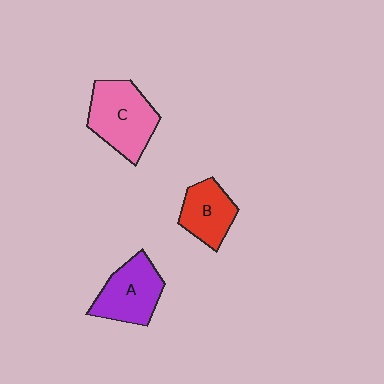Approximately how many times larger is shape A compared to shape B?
Approximately 1.2 times.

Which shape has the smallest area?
Shape B (red).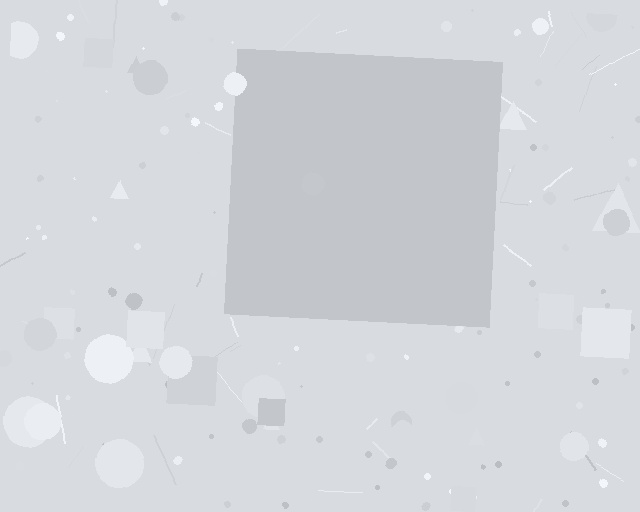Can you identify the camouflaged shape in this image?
The camouflaged shape is a square.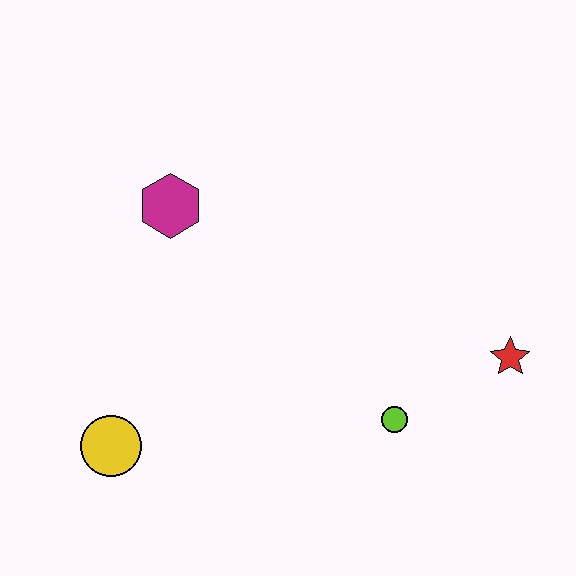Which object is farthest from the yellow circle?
The red star is farthest from the yellow circle.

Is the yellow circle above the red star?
No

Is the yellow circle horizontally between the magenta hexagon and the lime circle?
No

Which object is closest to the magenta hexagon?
The yellow circle is closest to the magenta hexagon.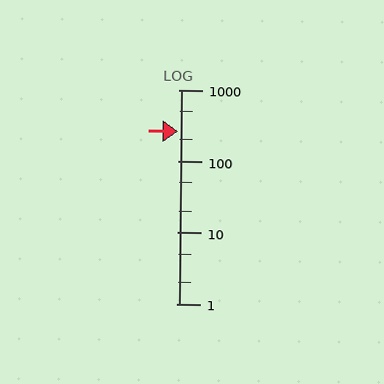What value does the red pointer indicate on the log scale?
The pointer indicates approximately 260.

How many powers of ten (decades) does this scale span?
The scale spans 3 decades, from 1 to 1000.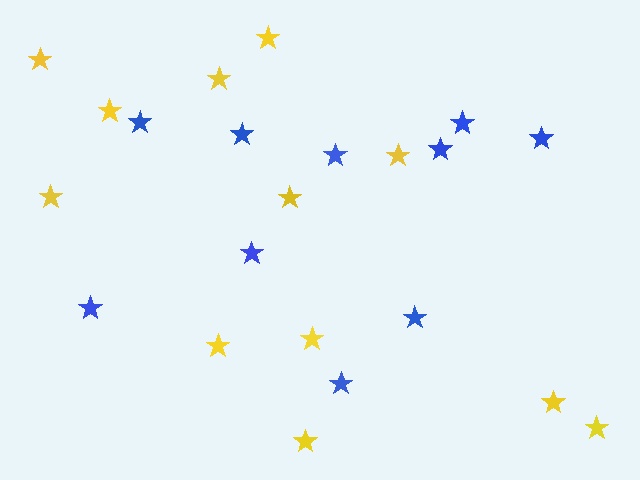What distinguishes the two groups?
There are 2 groups: one group of blue stars (10) and one group of yellow stars (12).